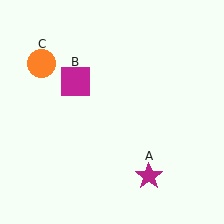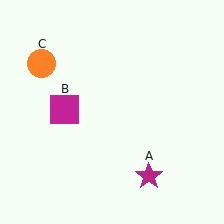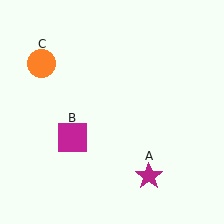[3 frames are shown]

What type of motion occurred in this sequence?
The magenta square (object B) rotated counterclockwise around the center of the scene.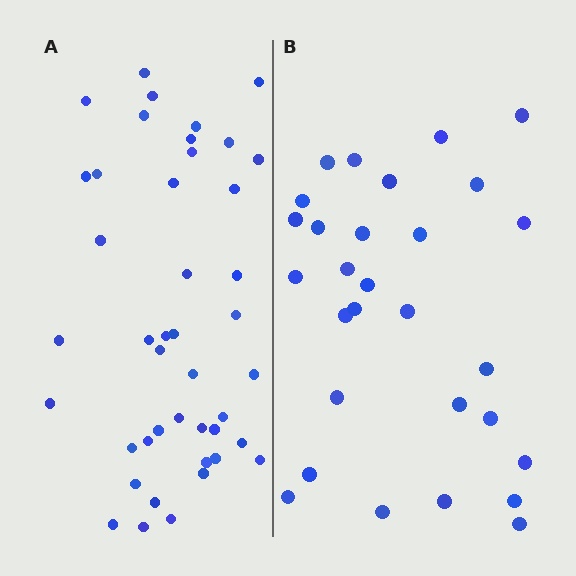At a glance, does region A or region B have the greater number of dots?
Region A (the left region) has more dots.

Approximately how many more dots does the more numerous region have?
Region A has approximately 15 more dots than region B.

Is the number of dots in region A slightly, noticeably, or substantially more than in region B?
Region A has substantially more. The ratio is roughly 1.5 to 1.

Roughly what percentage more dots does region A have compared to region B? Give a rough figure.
About 50% more.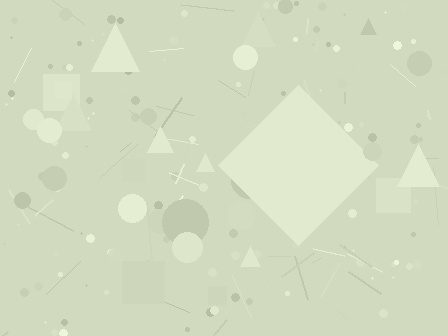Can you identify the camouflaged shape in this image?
The camouflaged shape is a diamond.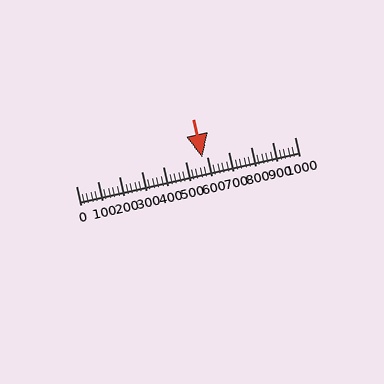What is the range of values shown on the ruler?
The ruler shows values from 0 to 1000.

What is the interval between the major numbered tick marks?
The major tick marks are spaced 100 units apart.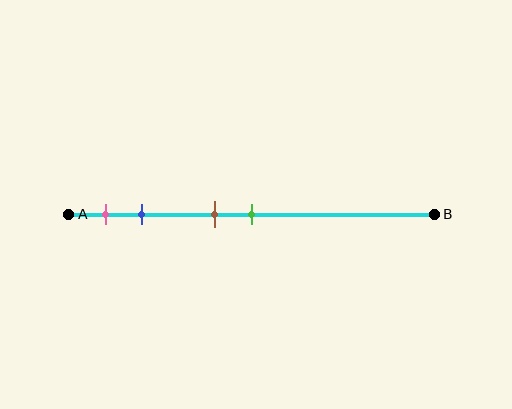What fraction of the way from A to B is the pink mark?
The pink mark is approximately 10% (0.1) of the way from A to B.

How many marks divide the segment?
There are 4 marks dividing the segment.